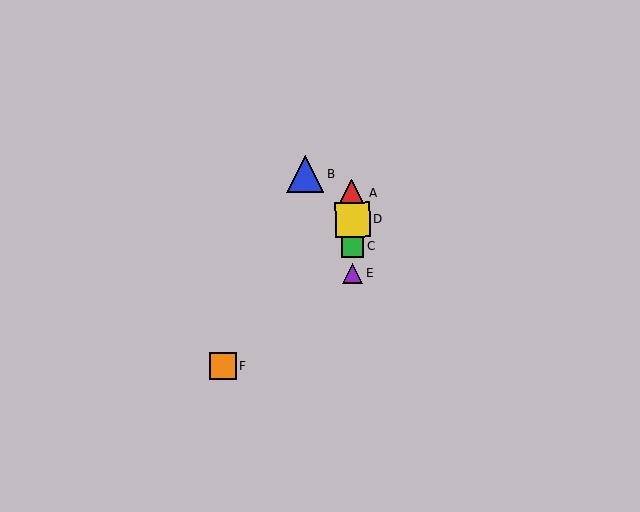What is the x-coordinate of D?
Object D is at x≈352.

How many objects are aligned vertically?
4 objects (A, C, D, E) are aligned vertically.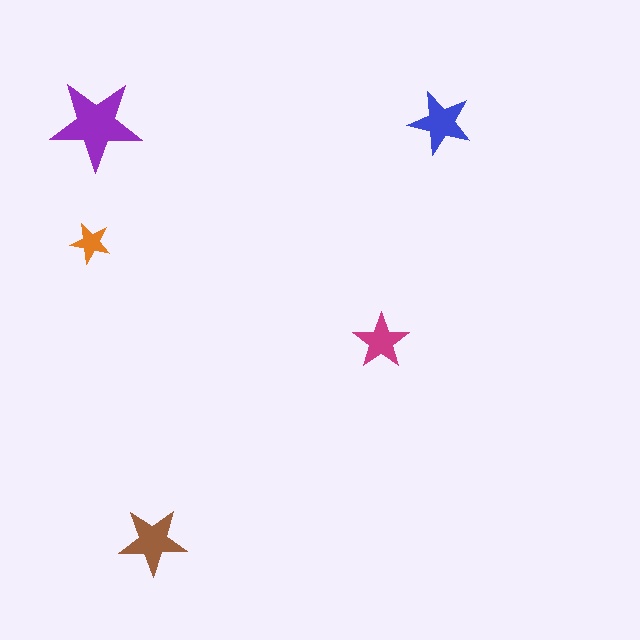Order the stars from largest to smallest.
the purple one, the brown one, the blue one, the magenta one, the orange one.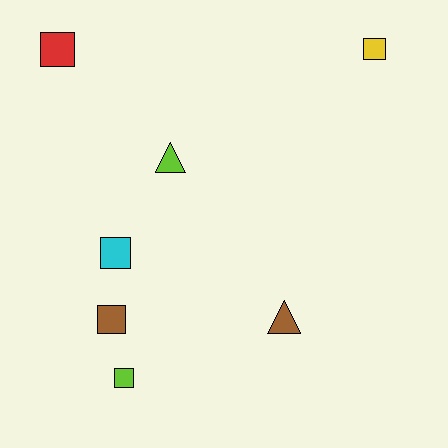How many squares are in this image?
There are 5 squares.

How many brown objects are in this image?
There are 2 brown objects.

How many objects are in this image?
There are 7 objects.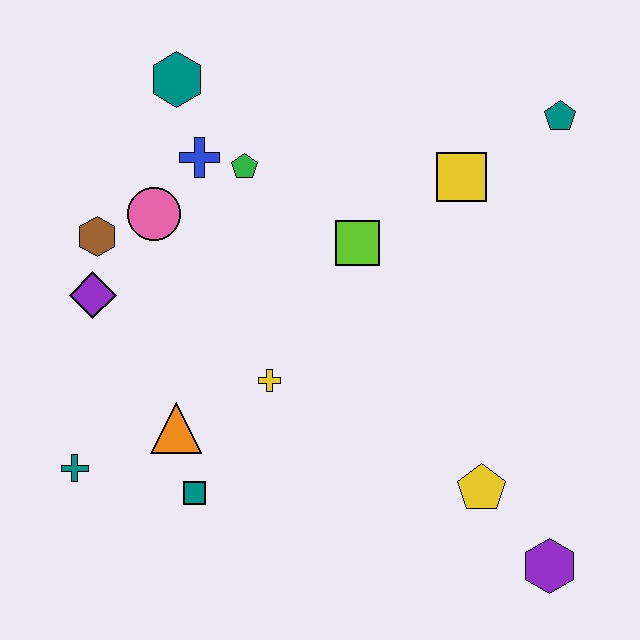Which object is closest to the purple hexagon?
The yellow pentagon is closest to the purple hexagon.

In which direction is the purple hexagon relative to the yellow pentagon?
The purple hexagon is below the yellow pentagon.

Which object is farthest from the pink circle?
The purple hexagon is farthest from the pink circle.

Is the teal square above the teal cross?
No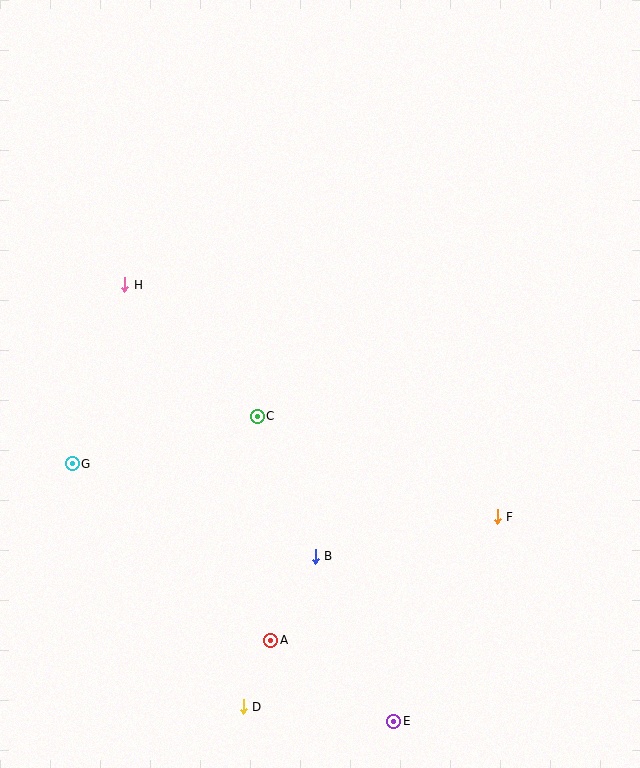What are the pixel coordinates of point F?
Point F is at (497, 517).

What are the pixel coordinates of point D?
Point D is at (243, 707).